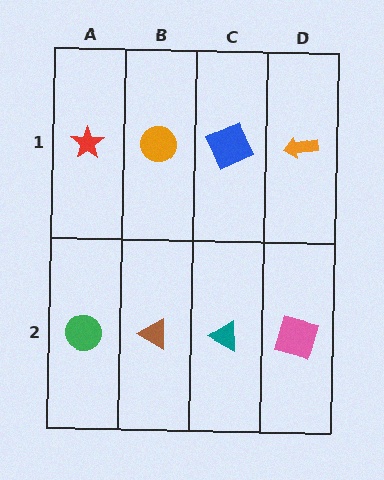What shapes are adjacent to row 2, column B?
An orange circle (row 1, column B), a green circle (row 2, column A), a teal triangle (row 2, column C).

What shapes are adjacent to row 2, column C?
A blue square (row 1, column C), a brown triangle (row 2, column B), a pink square (row 2, column D).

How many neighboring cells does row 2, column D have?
2.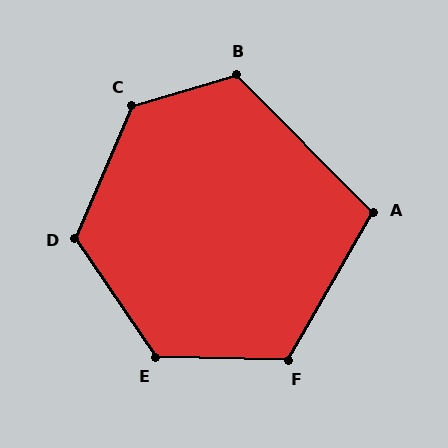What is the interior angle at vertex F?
Approximately 119 degrees (obtuse).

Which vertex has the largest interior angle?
C, at approximately 130 degrees.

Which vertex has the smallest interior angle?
A, at approximately 105 degrees.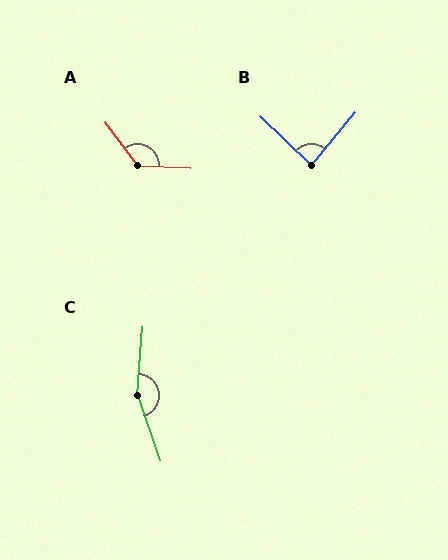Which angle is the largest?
C, at approximately 157 degrees.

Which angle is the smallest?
B, at approximately 85 degrees.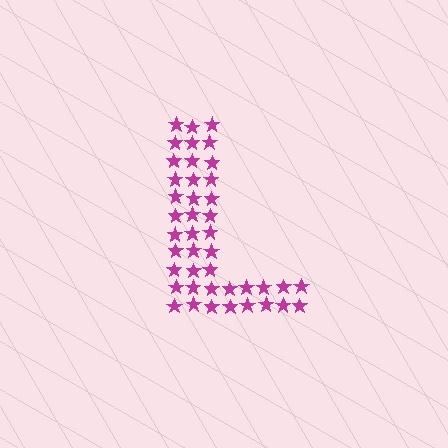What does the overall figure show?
The overall figure shows the letter L.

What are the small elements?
The small elements are stars.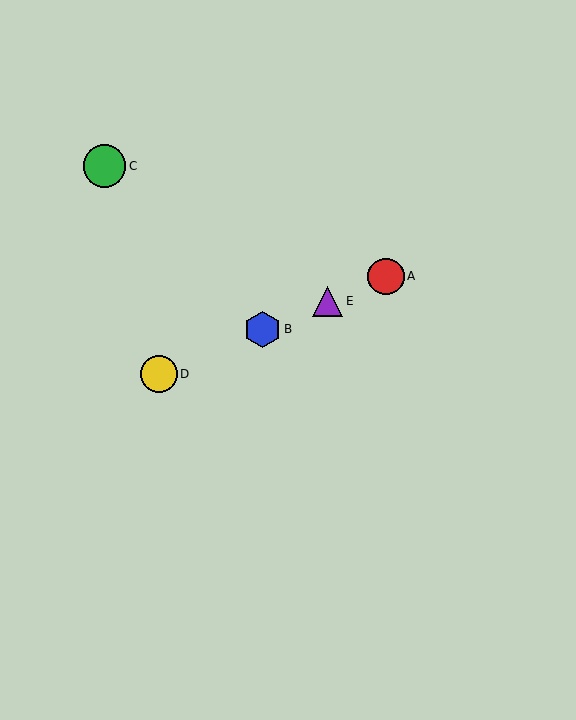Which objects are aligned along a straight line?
Objects A, B, D, E are aligned along a straight line.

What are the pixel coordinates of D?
Object D is at (159, 374).